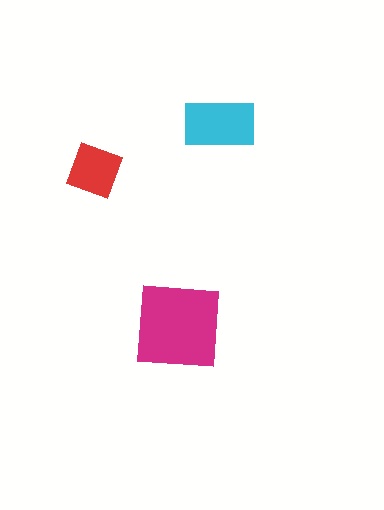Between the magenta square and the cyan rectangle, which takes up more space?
The magenta square.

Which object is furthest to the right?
The cyan rectangle is rightmost.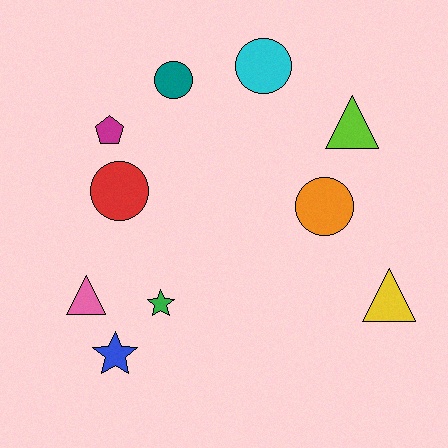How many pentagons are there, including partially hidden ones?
There is 1 pentagon.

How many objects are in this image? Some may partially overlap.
There are 10 objects.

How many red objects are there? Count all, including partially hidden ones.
There is 1 red object.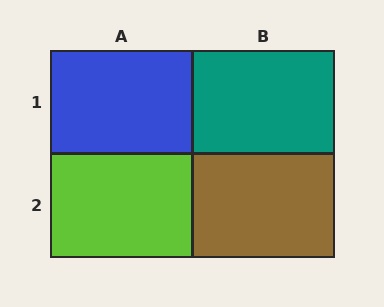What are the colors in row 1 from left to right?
Blue, teal.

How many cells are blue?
1 cell is blue.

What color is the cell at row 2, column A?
Lime.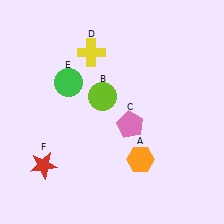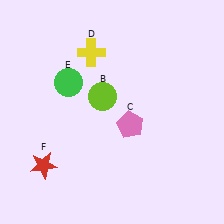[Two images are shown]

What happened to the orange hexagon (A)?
The orange hexagon (A) was removed in Image 2. It was in the bottom-right area of Image 1.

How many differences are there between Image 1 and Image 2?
There is 1 difference between the two images.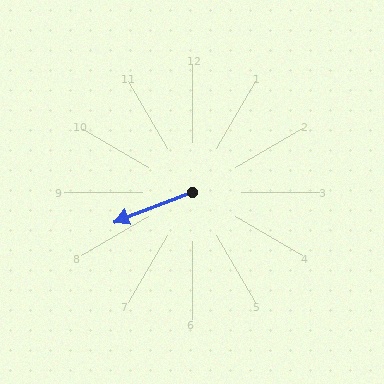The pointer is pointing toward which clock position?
Roughly 8 o'clock.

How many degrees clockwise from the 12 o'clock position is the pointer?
Approximately 249 degrees.